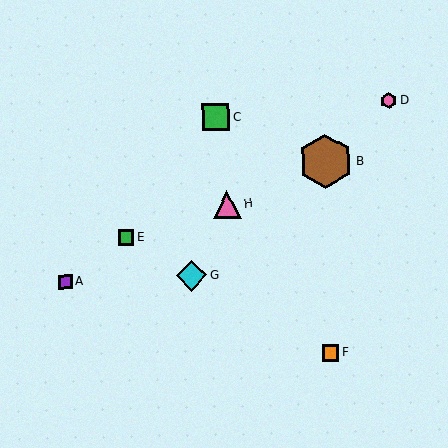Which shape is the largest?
The brown hexagon (labeled B) is the largest.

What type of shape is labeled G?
Shape G is a cyan diamond.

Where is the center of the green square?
The center of the green square is at (216, 117).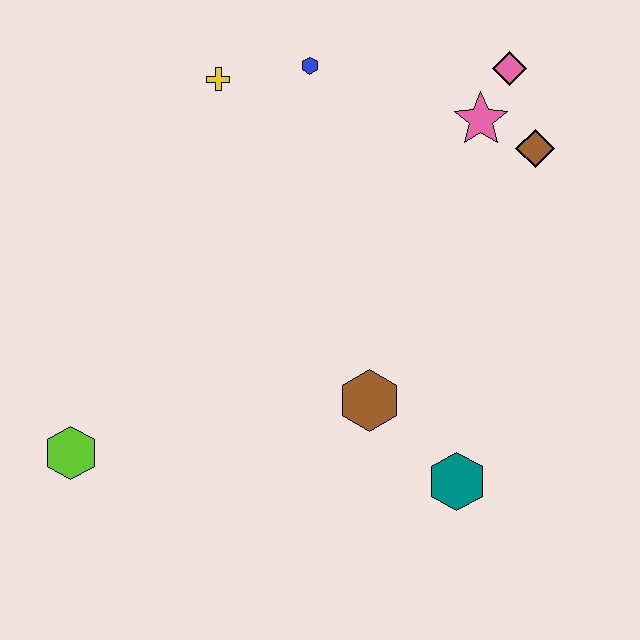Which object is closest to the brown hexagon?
The teal hexagon is closest to the brown hexagon.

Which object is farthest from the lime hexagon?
The pink diamond is farthest from the lime hexagon.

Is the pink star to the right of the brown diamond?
No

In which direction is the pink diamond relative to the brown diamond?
The pink diamond is above the brown diamond.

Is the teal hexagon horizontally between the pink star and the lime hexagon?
Yes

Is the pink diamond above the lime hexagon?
Yes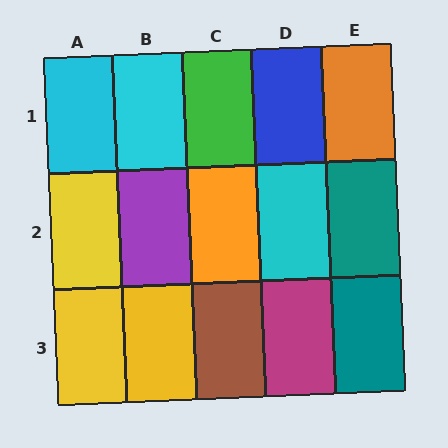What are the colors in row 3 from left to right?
Yellow, yellow, brown, magenta, teal.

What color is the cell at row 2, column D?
Cyan.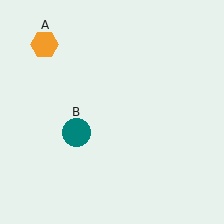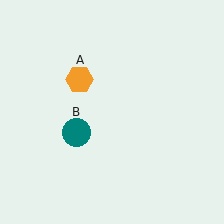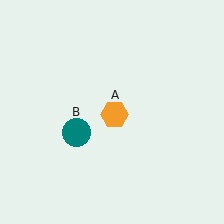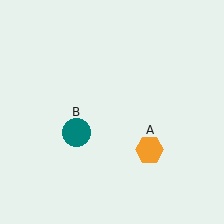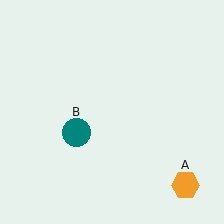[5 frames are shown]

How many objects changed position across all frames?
1 object changed position: orange hexagon (object A).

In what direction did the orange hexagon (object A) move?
The orange hexagon (object A) moved down and to the right.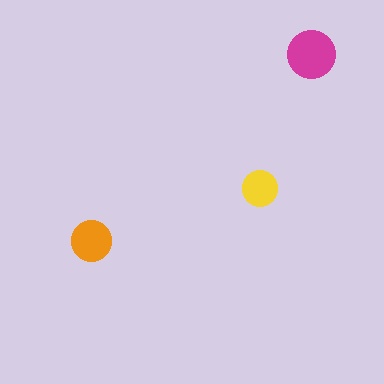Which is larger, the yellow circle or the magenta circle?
The magenta one.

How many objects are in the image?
There are 3 objects in the image.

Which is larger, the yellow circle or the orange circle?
The orange one.